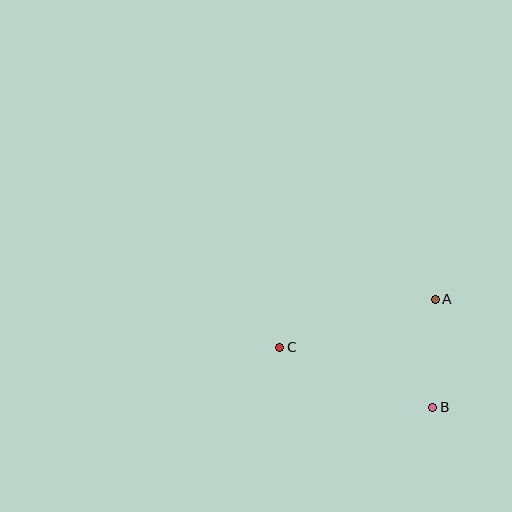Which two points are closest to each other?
Points A and B are closest to each other.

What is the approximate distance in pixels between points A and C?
The distance between A and C is approximately 163 pixels.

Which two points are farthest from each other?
Points B and C are farthest from each other.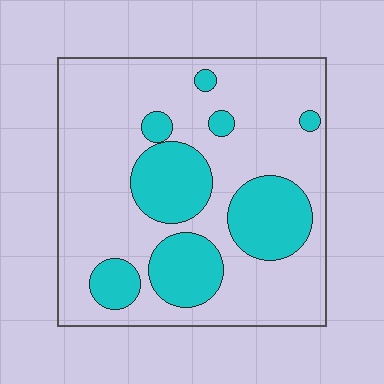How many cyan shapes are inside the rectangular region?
8.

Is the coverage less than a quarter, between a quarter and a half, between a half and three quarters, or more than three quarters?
Between a quarter and a half.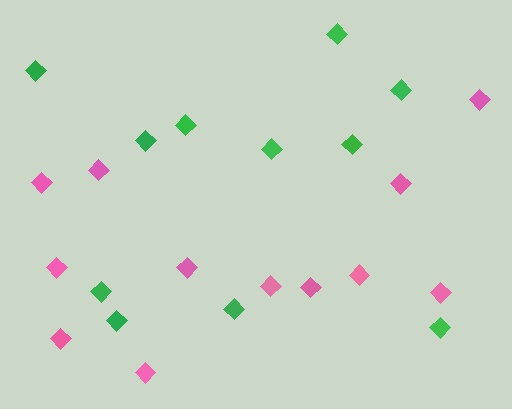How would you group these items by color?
There are 2 groups: one group of green diamonds (11) and one group of pink diamonds (12).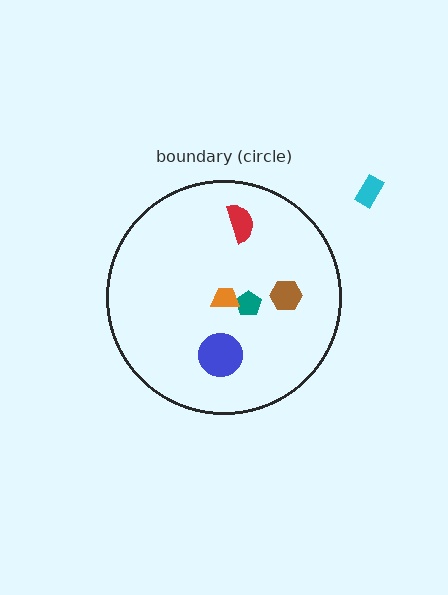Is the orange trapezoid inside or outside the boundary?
Inside.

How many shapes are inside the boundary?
5 inside, 1 outside.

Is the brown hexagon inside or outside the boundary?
Inside.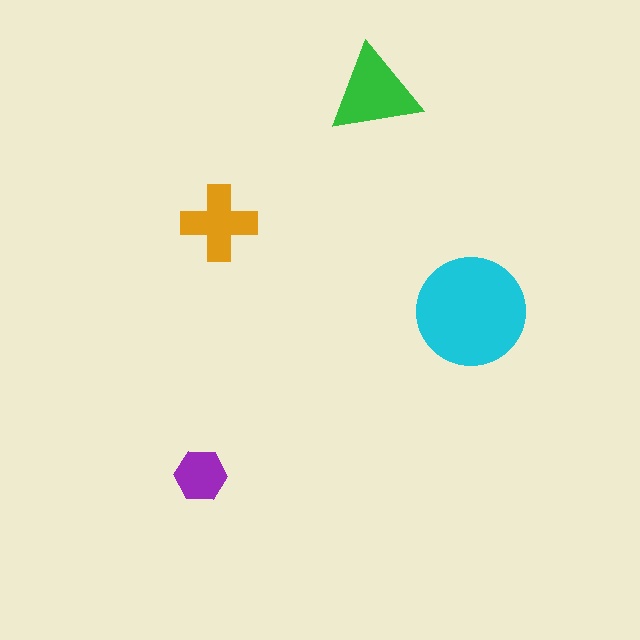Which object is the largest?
The cyan circle.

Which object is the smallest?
The purple hexagon.